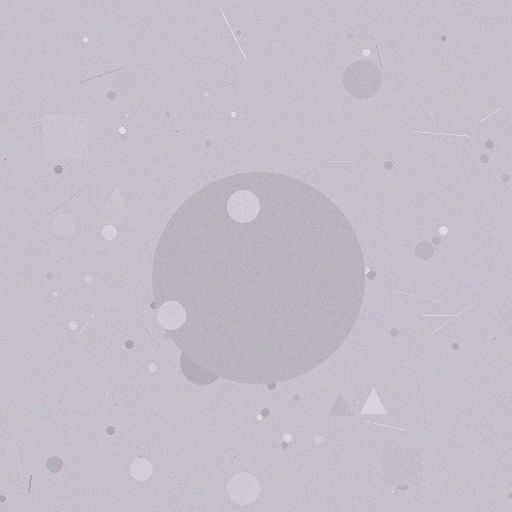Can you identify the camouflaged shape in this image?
The camouflaged shape is a circle.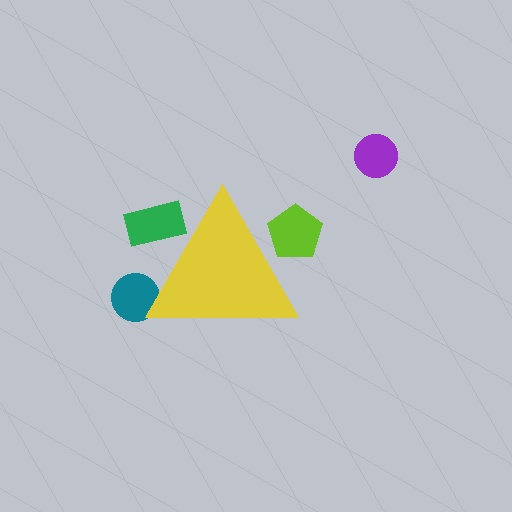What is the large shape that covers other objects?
A yellow triangle.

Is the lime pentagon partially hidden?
Yes, the lime pentagon is partially hidden behind the yellow triangle.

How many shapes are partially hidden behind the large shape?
3 shapes are partially hidden.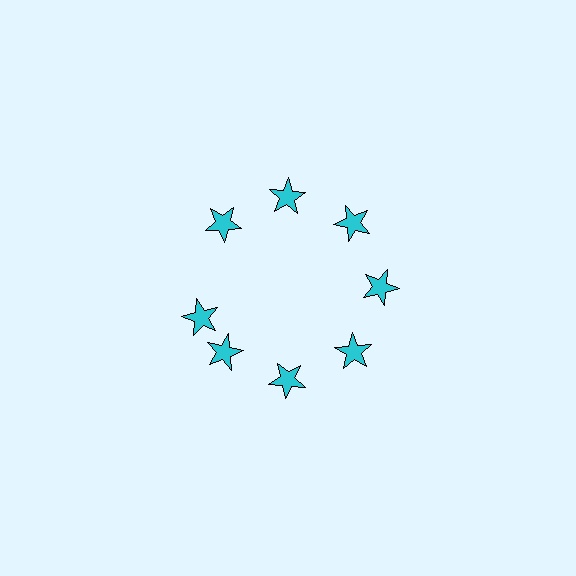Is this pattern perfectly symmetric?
No. The 8 cyan stars are arranged in a ring, but one element near the 9 o'clock position is rotated out of alignment along the ring, breaking the 8-fold rotational symmetry.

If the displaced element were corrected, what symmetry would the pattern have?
It would have 8-fold rotational symmetry — the pattern would map onto itself every 45 degrees.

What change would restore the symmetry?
The symmetry would be restored by rotating it back into even spacing with its neighbors so that all 8 stars sit at equal angles and equal distance from the center.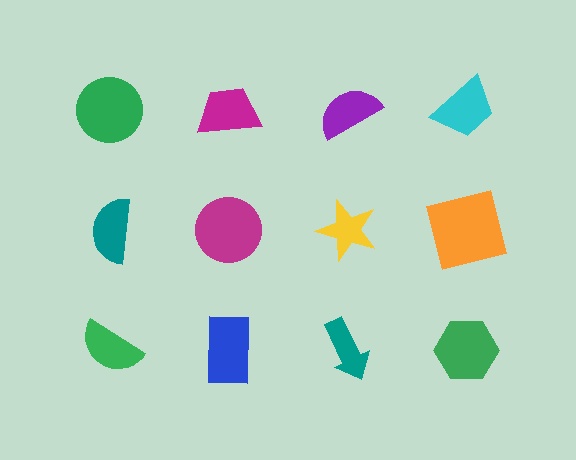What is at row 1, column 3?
A purple semicircle.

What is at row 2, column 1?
A teal semicircle.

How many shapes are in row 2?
4 shapes.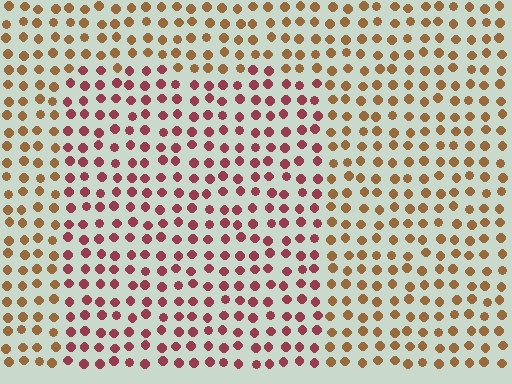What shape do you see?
I see a rectangle.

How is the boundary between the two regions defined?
The boundary is defined purely by a slight shift in hue (about 43 degrees). Spacing, size, and orientation are identical on both sides.